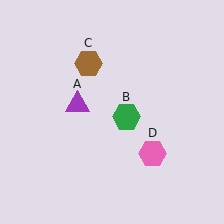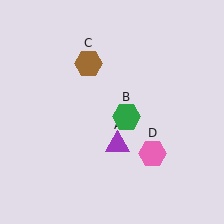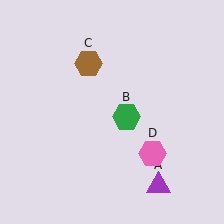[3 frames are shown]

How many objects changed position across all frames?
1 object changed position: purple triangle (object A).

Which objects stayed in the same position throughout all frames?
Green hexagon (object B) and brown hexagon (object C) and pink hexagon (object D) remained stationary.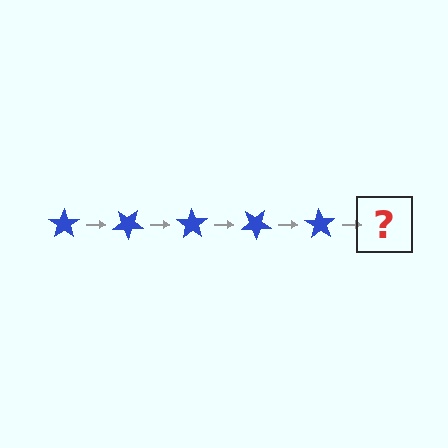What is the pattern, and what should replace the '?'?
The pattern is that the star rotates 35 degrees each step. The '?' should be a blue star rotated 175 degrees.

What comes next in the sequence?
The next element should be a blue star rotated 175 degrees.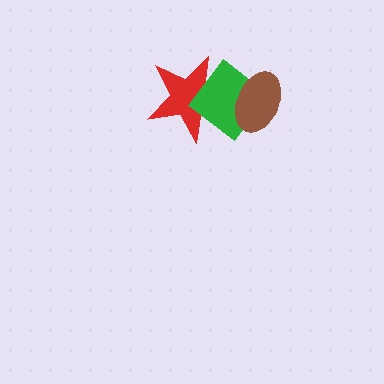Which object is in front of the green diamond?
The brown ellipse is in front of the green diamond.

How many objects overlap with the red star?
2 objects overlap with the red star.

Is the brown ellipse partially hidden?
No, no other shape covers it.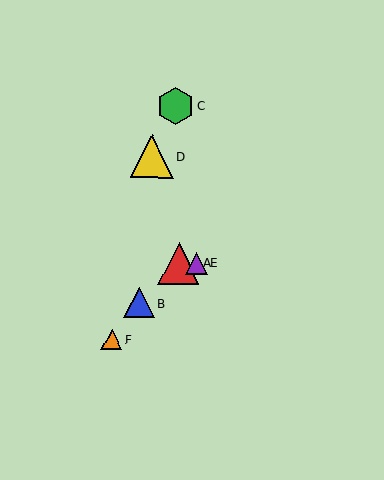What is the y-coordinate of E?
Object E is at y≈263.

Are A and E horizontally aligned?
Yes, both are at y≈263.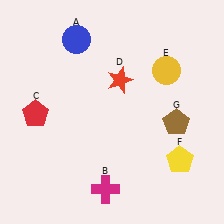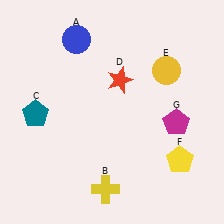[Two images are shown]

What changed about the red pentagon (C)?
In Image 1, C is red. In Image 2, it changed to teal.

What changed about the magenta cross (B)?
In Image 1, B is magenta. In Image 2, it changed to yellow.